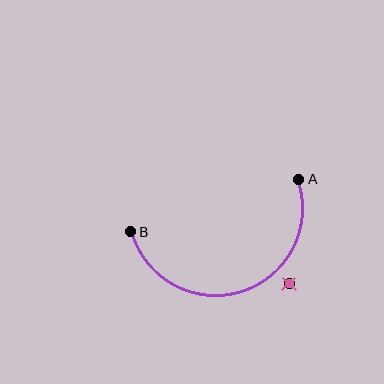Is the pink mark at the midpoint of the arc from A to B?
No — the pink mark does not lie on the arc at all. It sits slightly outside the curve.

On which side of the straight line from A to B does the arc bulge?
The arc bulges below the straight line connecting A and B.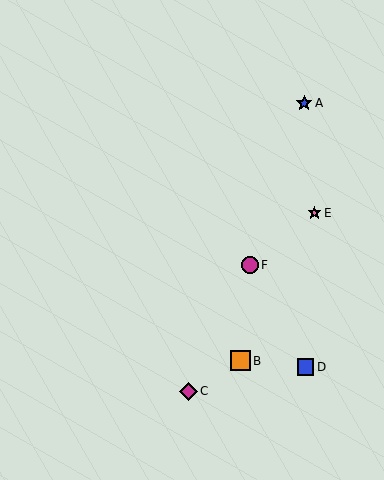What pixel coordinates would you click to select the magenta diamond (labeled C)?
Click at (189, 391) to select the magenta diamond C.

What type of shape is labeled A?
Shape A is a blue star.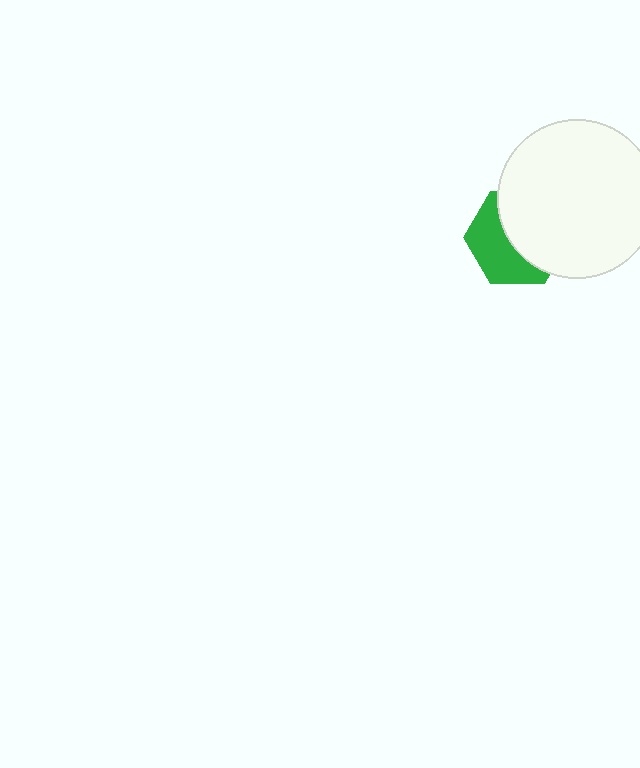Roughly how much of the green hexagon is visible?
About half of it is visible (roughly 46%).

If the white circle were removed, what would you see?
You would see the complete green hexagon.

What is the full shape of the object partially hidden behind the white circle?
The partially hidden object is a green hexagon.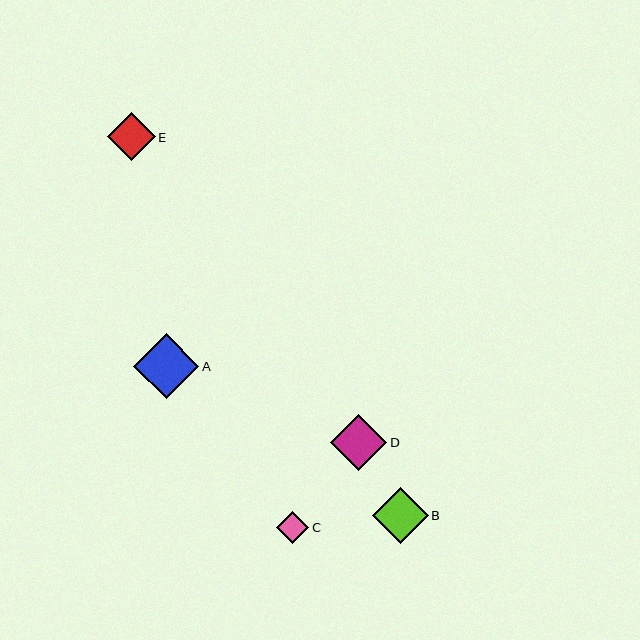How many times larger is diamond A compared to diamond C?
Diamond A is approximately 2.0 times the size of diamond C.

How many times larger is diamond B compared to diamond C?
Diamond B is approximately 1.7 times the size of diamond C.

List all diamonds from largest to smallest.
From largest to smallest: A, D, B, E, C.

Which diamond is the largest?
Diamond A is the largest with a size of approximately 65 pixels.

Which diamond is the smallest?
Diamond C is the smallest with a size of approximately 32 pixels.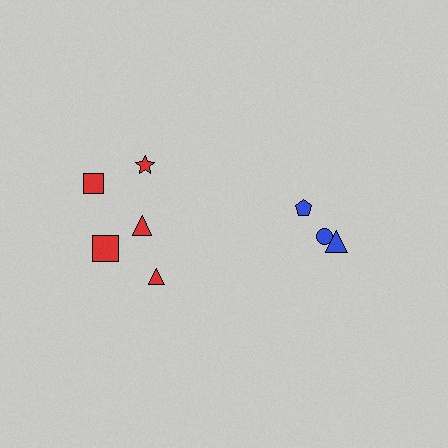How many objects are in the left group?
There are 5 objects.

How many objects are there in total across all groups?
There are 8 objects.